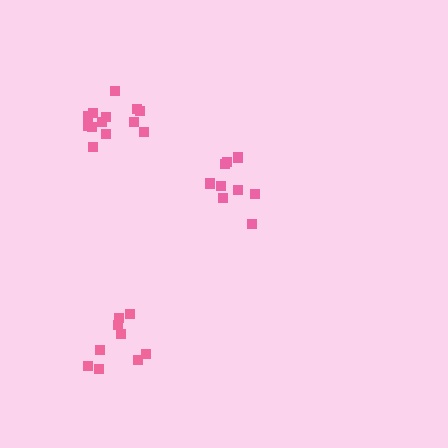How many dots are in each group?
Group 1: 9 dots, Group 2: 13 dots, Group 3: 9 dots (31 total).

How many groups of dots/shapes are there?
There are 3 groups.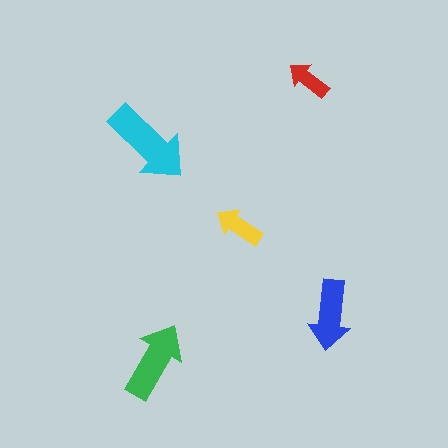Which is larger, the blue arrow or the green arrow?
The green one.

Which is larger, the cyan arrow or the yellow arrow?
The cyan one.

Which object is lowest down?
The green arrow is bottommost.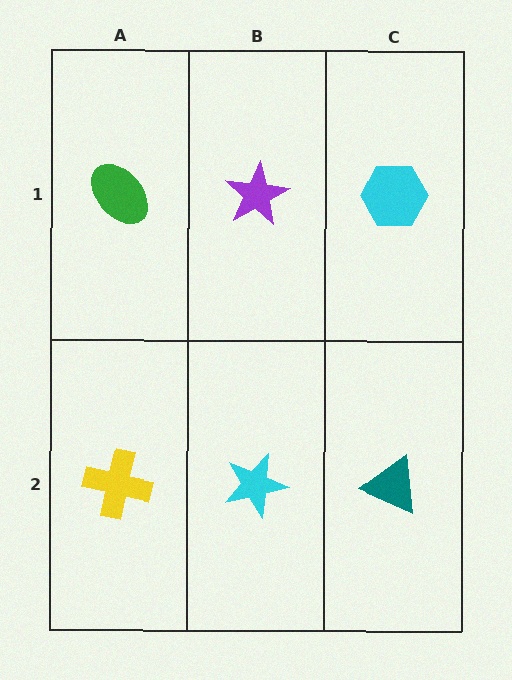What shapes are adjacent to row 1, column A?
A yellow cross (row 2, column A), a purple star (row 1, column B).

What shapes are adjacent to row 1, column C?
A teal triangle (row 2, column C), a purple star (row 1, column B).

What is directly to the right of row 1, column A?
A purple star.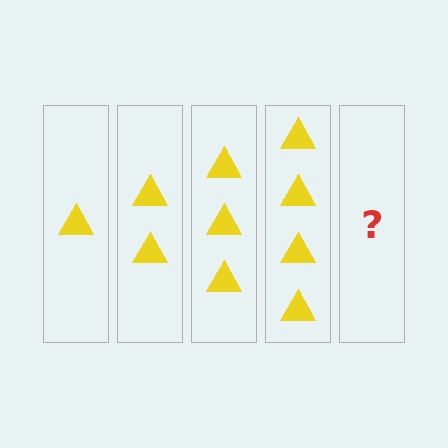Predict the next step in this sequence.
The next step is 5 triangles.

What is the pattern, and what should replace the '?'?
The pattern is that each step adds one more triangle. The '?' should be 5 triangles.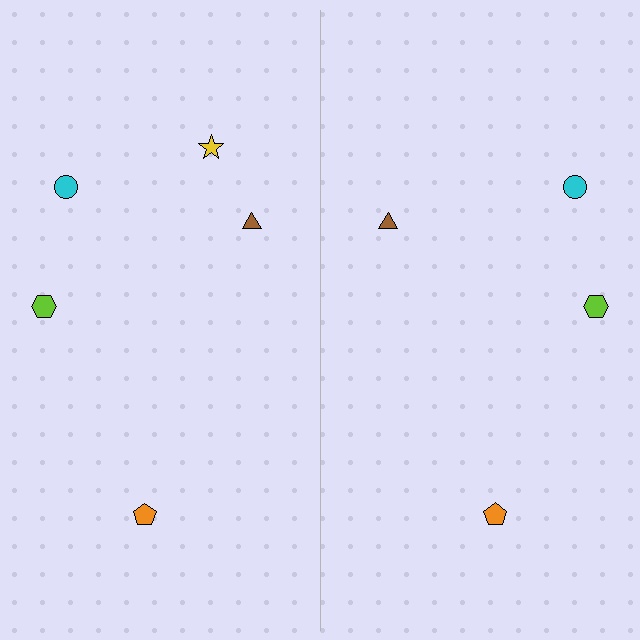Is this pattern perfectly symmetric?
No, the pattern is not perfectly symmetric. A yellow star is missing from the right side.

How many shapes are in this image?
There are 9 shapes in this image.